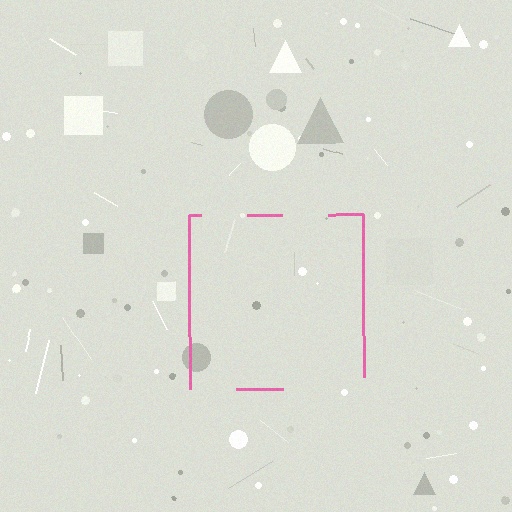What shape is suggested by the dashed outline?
The dashed outline suggests a square.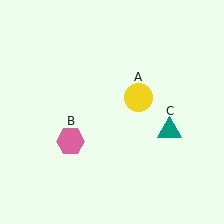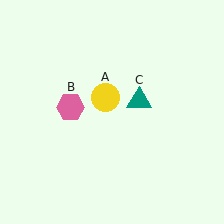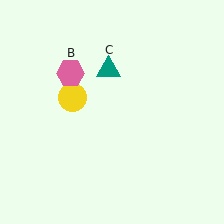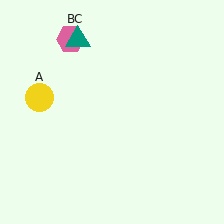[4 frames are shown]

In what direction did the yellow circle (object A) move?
The yellow circle (object A) moved left.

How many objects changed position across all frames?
3 objects changed position: yellow circle (object A), pink hexagon (object B), teal triangle (object C).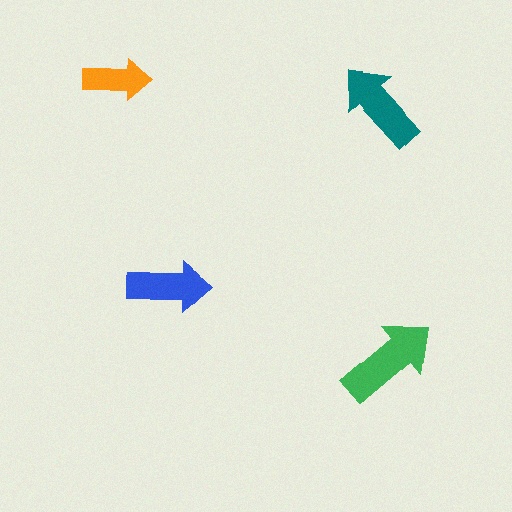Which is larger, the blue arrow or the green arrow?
The green one.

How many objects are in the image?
There are 4 objects in the image.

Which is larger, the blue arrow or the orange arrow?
The blue one.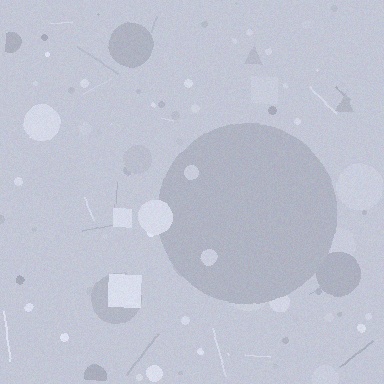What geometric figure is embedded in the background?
A circle is embedded in the background.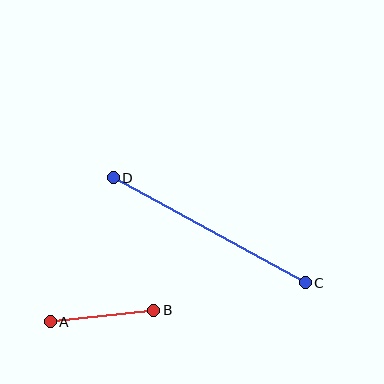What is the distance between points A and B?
The distance is approximately 104 pixels.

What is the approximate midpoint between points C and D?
The midpoint is at approximately (209, 230) pixels.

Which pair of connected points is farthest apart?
Points C and D are farthest apart.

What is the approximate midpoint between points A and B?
The midpoint is at approximately (102, 316) pixels.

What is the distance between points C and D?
The distance is approximately 219 pixels.